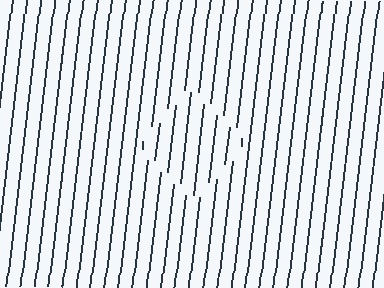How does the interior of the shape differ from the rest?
The interior of the shape contains the same grating, shifted by half a period — the contour is defined by the phase discontinuity where line-ends from the inner and outer gratings abut.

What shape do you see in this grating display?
An illusory square. The interior of the shape contains the same grating, shifted by half a period — the contour is defined by the phase discontinuity where line-ends from the inner and outer gratings abut.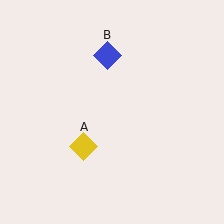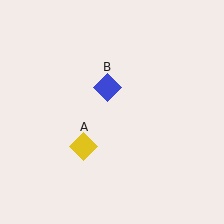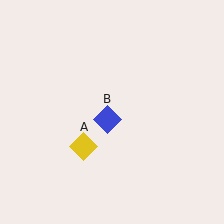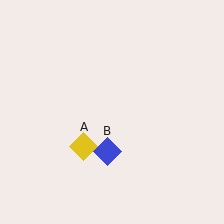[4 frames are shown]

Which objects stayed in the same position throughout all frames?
Yellow diamond (object A) remained stationary.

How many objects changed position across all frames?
1 object changed position: blue diamond (object B).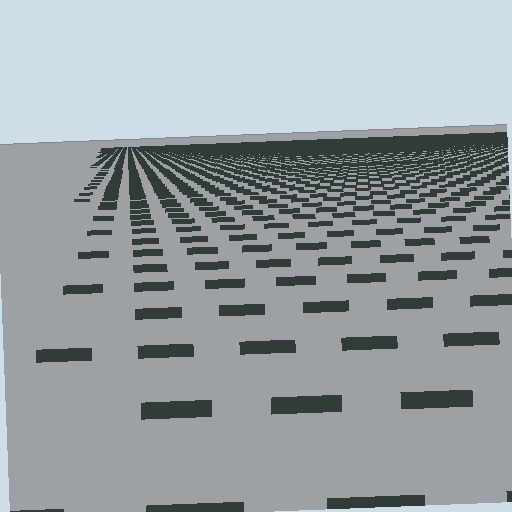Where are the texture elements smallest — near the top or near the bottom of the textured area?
Near the top.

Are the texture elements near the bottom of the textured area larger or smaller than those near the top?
Larger. Near the bottom, elements are closer to the viewer and appear at a bigger on-screen size.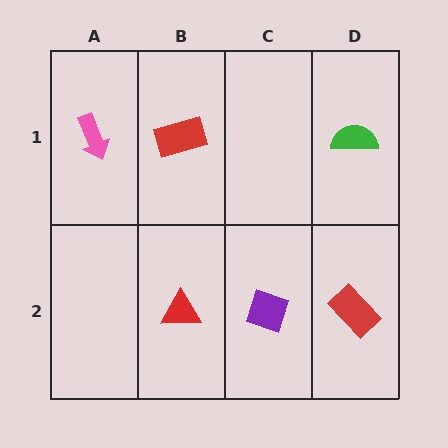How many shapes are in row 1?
3 shapes.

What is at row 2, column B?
A red triangle.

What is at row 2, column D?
A red rectangle.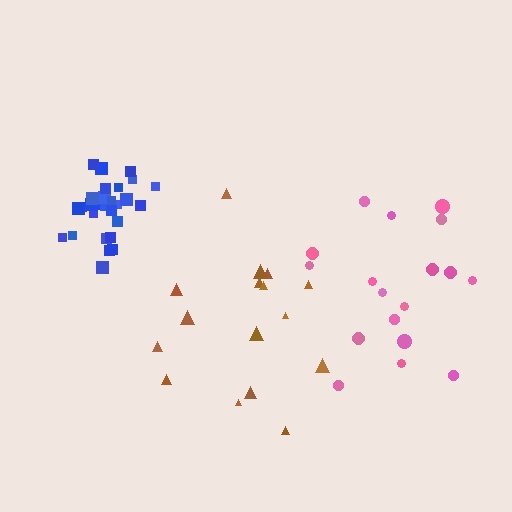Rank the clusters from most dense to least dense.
blue, pink, brown.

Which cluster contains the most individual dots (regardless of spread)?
Blue (28).